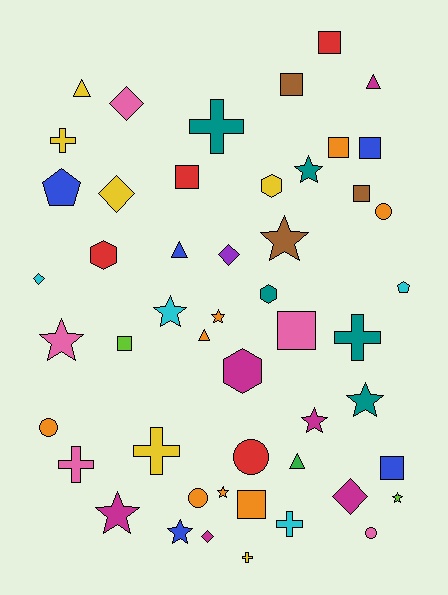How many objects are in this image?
There are 50 objects.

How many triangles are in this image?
There are 5 triangles.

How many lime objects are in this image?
There are 2 lime objects.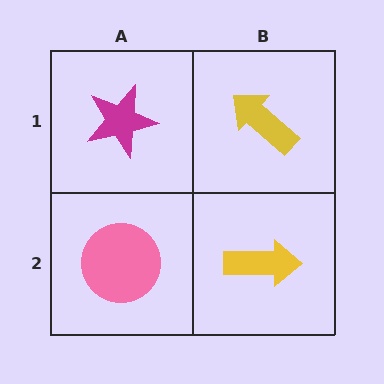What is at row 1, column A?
A magenta star.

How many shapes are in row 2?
2 shapes.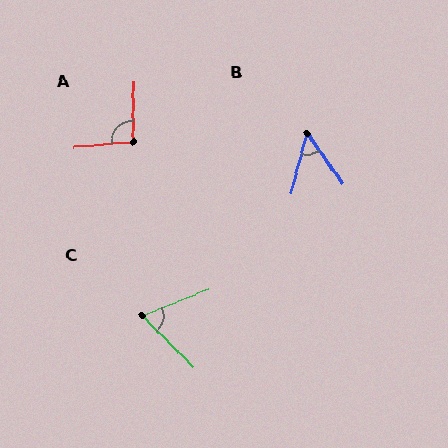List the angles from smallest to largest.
B (50°), C (67°), A (96°).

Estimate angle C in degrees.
Approximately 67 degrees.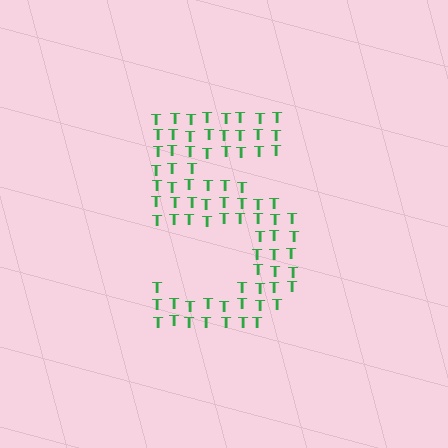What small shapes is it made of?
It is made of small letter T's.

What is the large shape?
The large shape is the digit 5.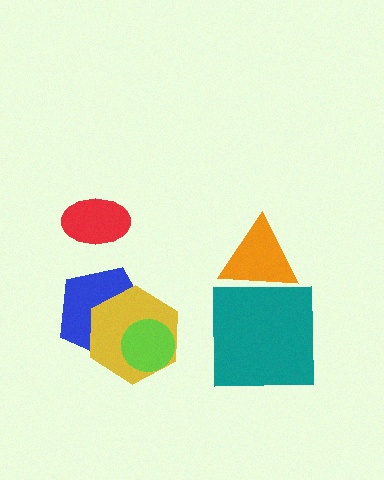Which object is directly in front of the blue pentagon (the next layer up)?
The yellow hexagon is directly in front of the blue pentagon.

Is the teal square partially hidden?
Yes, it is partially covered by another shape.